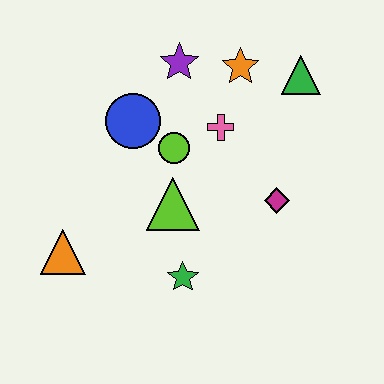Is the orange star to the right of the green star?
Yes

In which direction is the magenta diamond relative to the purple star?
The magenta diamond is below the purple star.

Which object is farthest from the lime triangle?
The green triangle is farthest from the lime triangle.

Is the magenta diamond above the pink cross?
No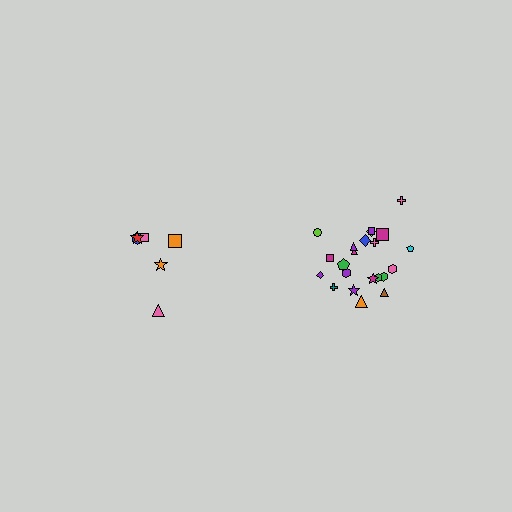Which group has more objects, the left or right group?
The right group.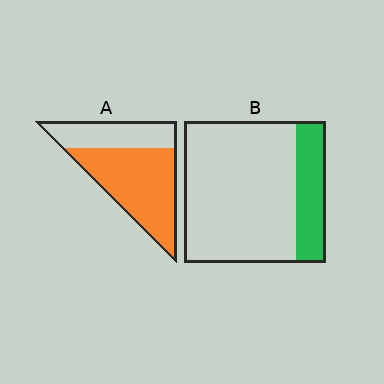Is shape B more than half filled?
No.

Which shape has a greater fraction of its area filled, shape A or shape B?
Shape A.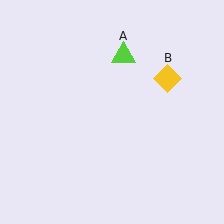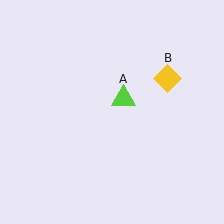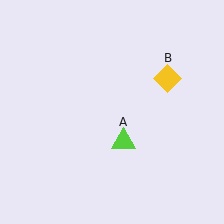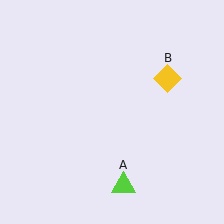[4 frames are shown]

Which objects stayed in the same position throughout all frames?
Yellow diamond (object B) remained stationary.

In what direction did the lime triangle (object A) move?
The lime triangle (object A) moved down.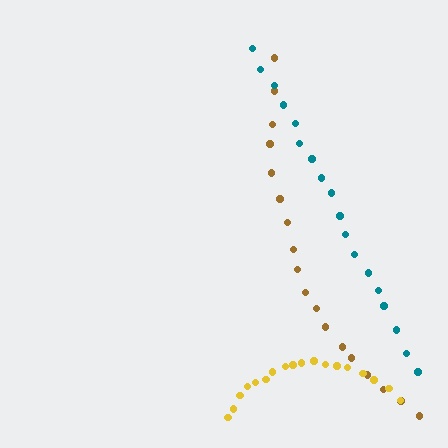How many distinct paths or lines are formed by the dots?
There are 3 distinct paths.